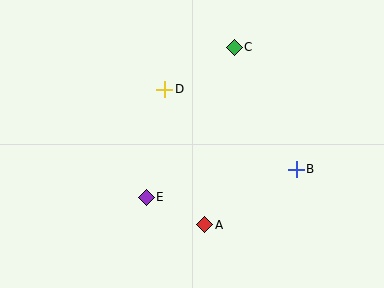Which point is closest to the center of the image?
Point D at (165, 89) is closest to the center.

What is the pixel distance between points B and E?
The distance between B and E is 153 pixels.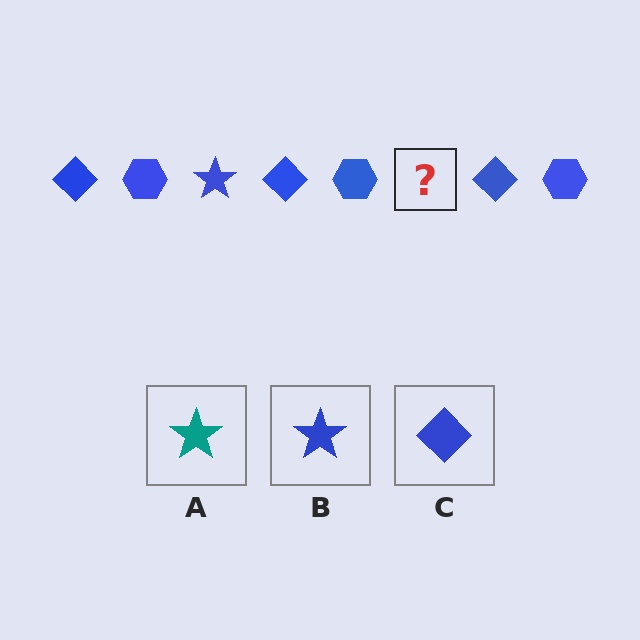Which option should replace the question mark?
Option B.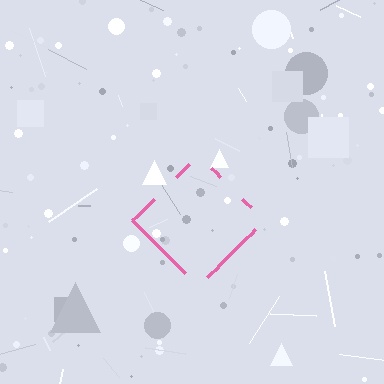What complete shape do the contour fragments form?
The contour fragments form a diamond.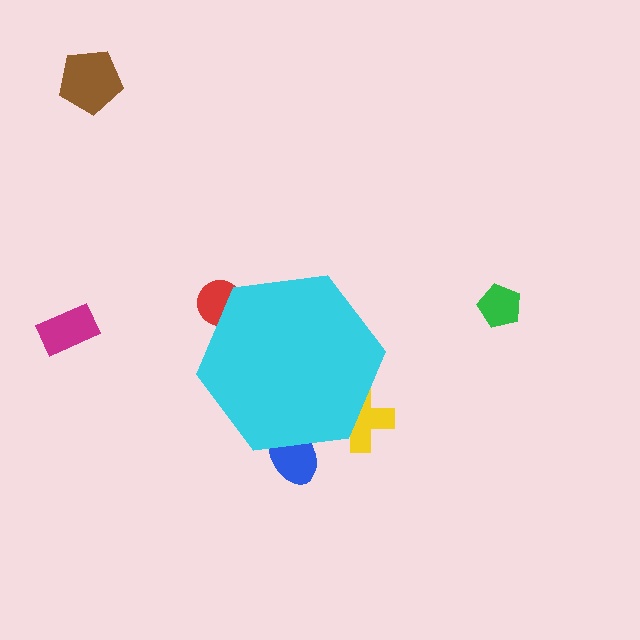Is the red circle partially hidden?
Yes, the red circle is partially hidden behind the cyan hexagon.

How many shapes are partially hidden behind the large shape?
3 shapes are partially hidden.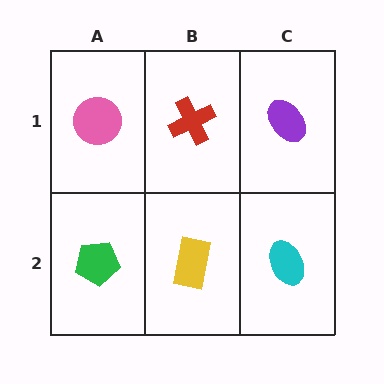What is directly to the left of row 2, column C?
A yellow rectangle.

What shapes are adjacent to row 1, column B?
A yellow rectangle (row 2, column B), a pink circle (row 1, column A), a purple ellipse (row 1, column C).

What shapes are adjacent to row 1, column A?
A green pentagon (row 2, column A), a red cross (row 1, column B).